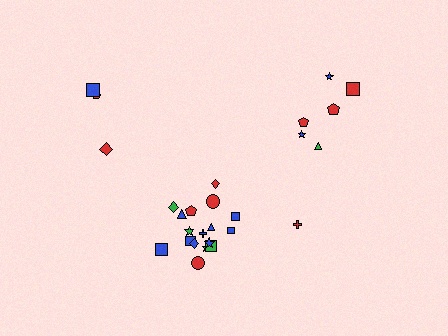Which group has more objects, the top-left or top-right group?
The top-right group.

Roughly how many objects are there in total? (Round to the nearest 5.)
Roughly 25 objects in total.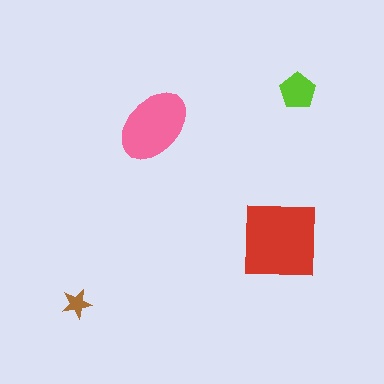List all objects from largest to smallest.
The red square, the pink ellipse, the lime pentagon, the brown star.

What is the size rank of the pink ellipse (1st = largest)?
2nd.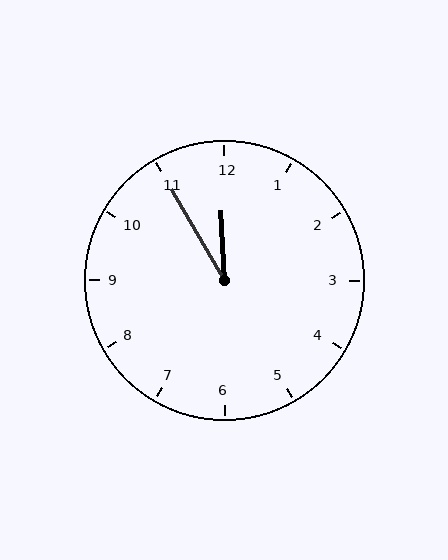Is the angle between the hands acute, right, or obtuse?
It is acute.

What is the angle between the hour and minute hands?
Approximately 28 degrees.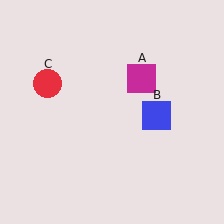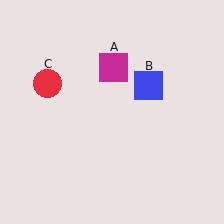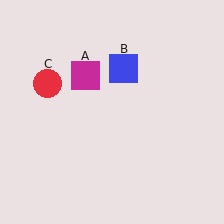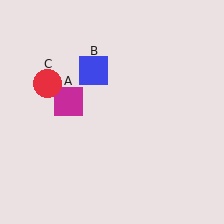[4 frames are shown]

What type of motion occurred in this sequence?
The magenta square (object A), blue square (object B) rotated counterclockwise around the center of the scene.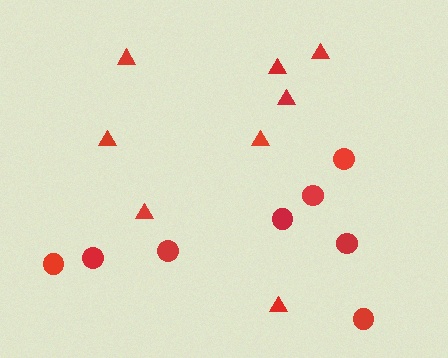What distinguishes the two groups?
There are 2 groups: one group of circles (8) and one group of triangles (8).